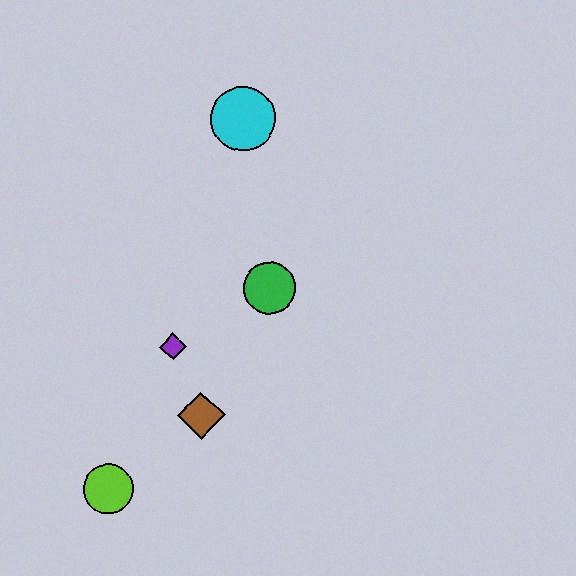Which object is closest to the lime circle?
The brown diamond is closest to the lime circle.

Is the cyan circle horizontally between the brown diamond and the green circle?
Yes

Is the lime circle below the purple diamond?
Yes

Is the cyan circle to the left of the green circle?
Yes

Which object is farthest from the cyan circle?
The lime circle is farthest from the cyan circle.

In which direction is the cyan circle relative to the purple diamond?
The cyan circle is above the purple diamond.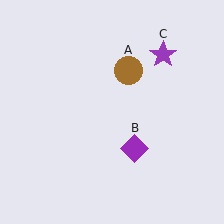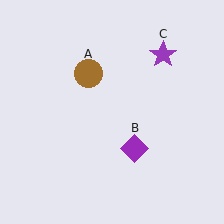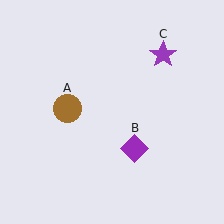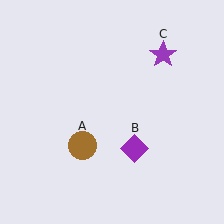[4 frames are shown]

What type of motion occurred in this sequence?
The brown circle (object A) rotated counterclockwise around the center of the scene.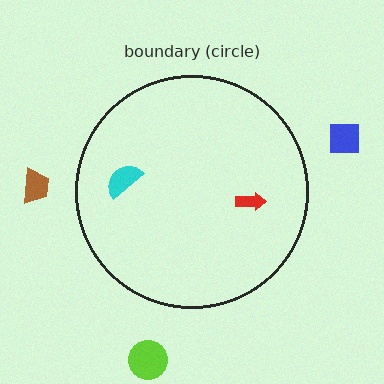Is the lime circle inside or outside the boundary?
Outside.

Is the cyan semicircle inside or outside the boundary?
Inside.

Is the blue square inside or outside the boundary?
Outside.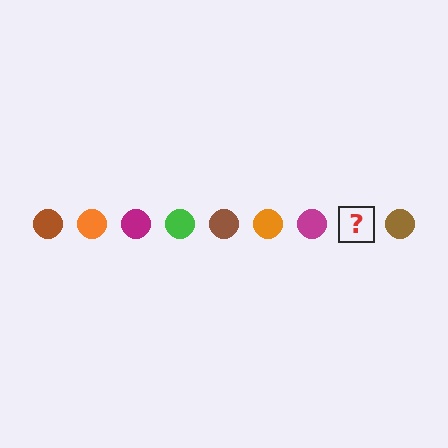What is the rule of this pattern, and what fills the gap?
The rule is that the pattern cycles through brown, orange, magenta, green circles. The gap should be filled with a green circle.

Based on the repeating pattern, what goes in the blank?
The blank should be a green circle.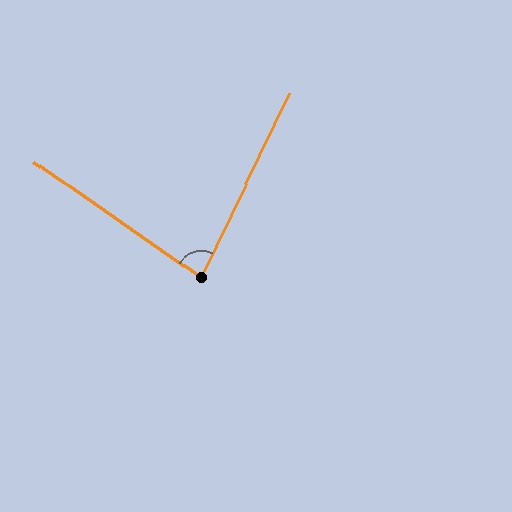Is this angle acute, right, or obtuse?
It is acute.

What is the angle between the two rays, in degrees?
Approximately 81 degrees.